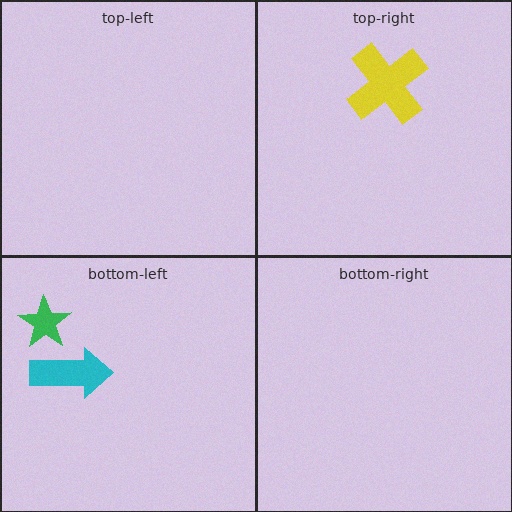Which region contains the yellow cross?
The top-right region.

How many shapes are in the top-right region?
1.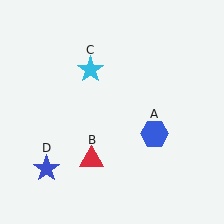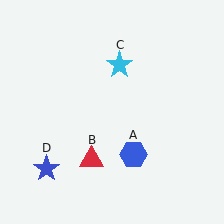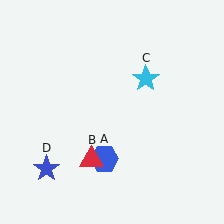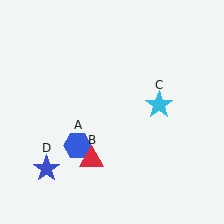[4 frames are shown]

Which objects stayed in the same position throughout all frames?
Red triangle (object B) and blue star (object D) remained stationary.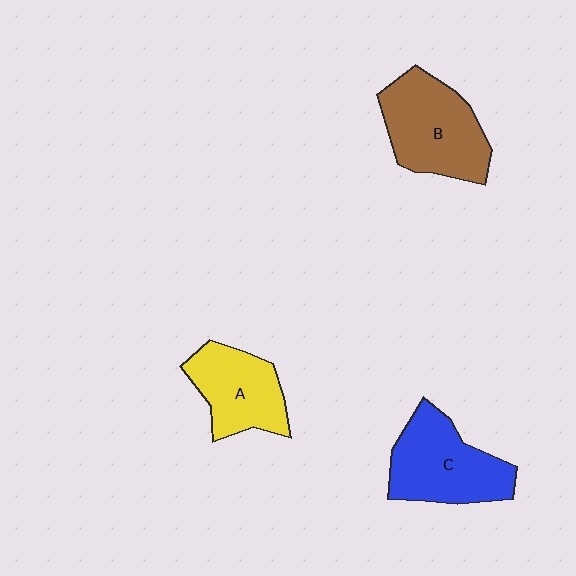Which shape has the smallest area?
Shape A (yellow).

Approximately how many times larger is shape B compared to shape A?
Approximately 1.3 times.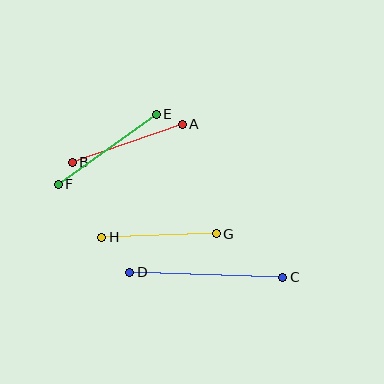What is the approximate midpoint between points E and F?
The midpoint is at approximately (107, 149) pixels.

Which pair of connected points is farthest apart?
Points C and D are farthest apart.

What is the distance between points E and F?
The distance is approximately 120 pixels.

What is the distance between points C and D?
The distance is approximately 153 pixels.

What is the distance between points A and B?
The distance is approximately 116 pixels.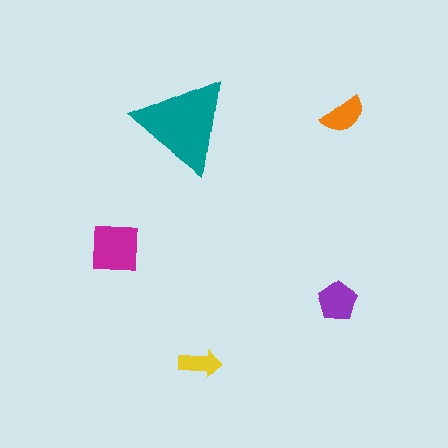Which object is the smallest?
The yellow arrow.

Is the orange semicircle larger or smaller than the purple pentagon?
Smaller.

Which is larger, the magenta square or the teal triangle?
The teal triangle.